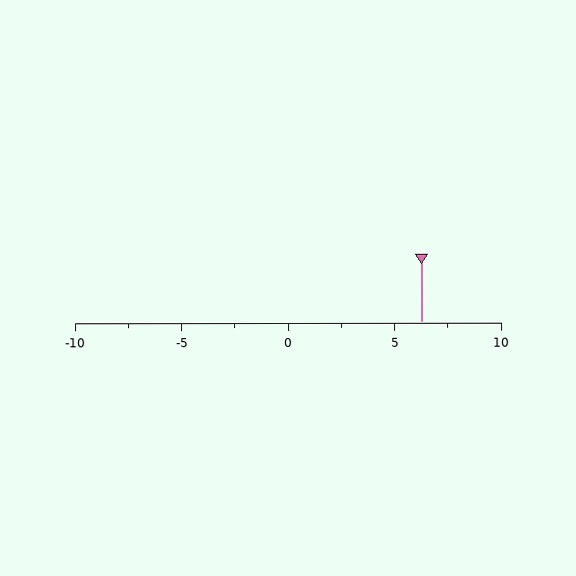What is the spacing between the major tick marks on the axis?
The major ticks are spaced 5 apart.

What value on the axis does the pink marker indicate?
The marker indicates approximately 6.2.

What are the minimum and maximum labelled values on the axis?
The axis runs from -10 to 10.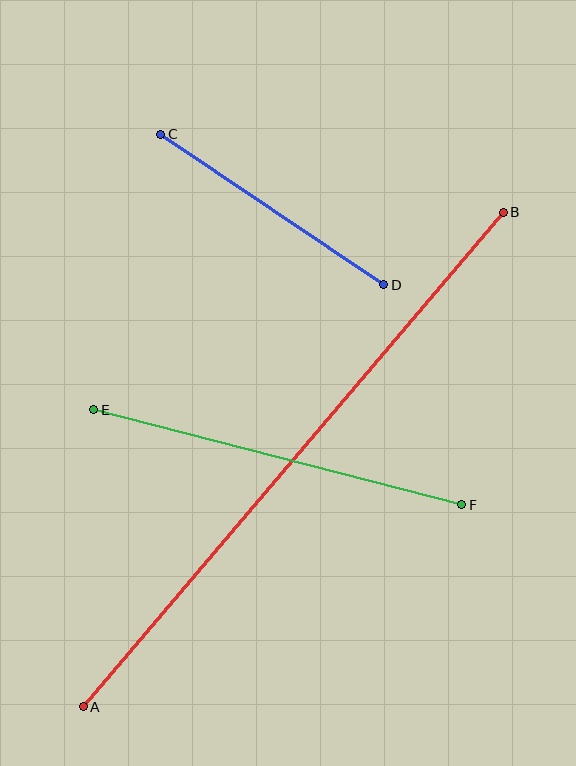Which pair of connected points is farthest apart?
Points A and B are farthest apart.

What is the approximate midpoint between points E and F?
The midpoint is at approximately (278, 457) pixels.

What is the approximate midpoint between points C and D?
The midpoint is at approximately (272, 209) pixels.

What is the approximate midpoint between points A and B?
The midpoint is at approximately (293, 459) pixels.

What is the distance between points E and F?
The distance is approximately 380 pixels.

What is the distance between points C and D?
The distance is approximately 269 pixels.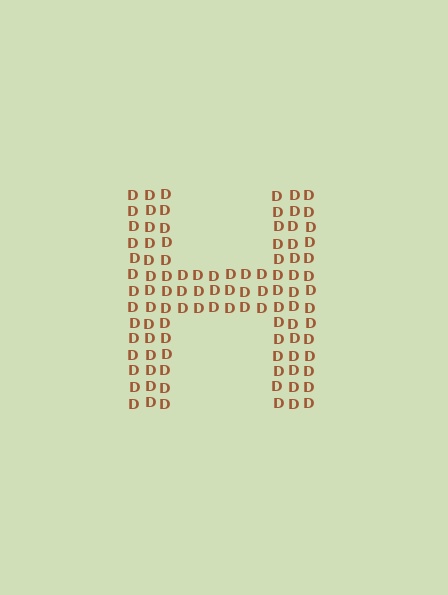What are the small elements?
The small elements are letter D's.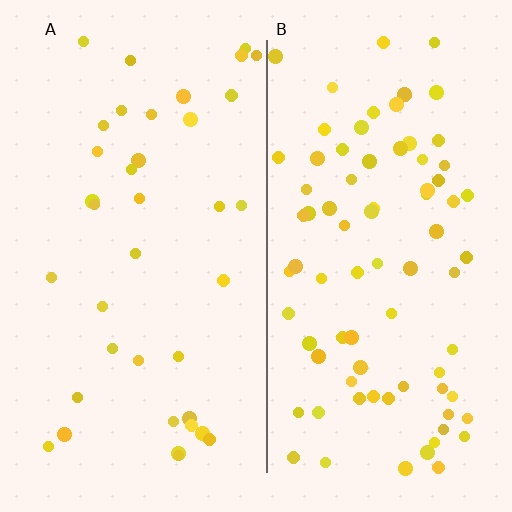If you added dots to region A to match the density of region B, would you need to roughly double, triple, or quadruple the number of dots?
Approximately double.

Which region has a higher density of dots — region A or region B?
B (the right).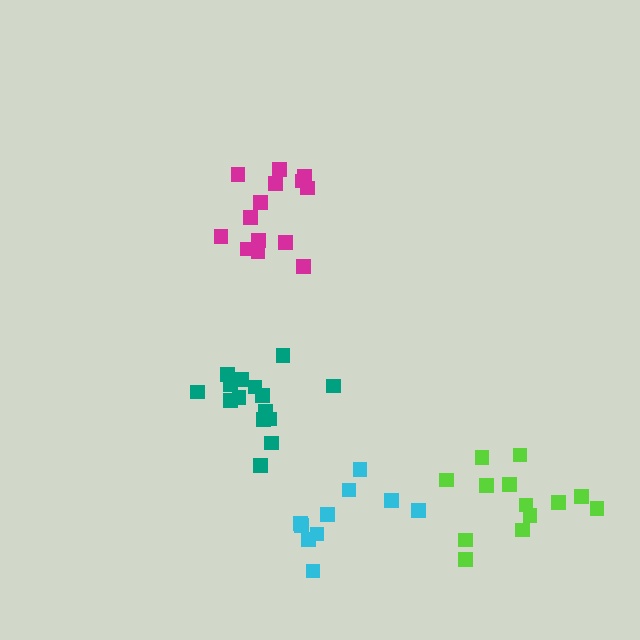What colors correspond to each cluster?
The clusters are colored: teal, magenta, lime, cyan.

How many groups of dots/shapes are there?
There are 4 groups.